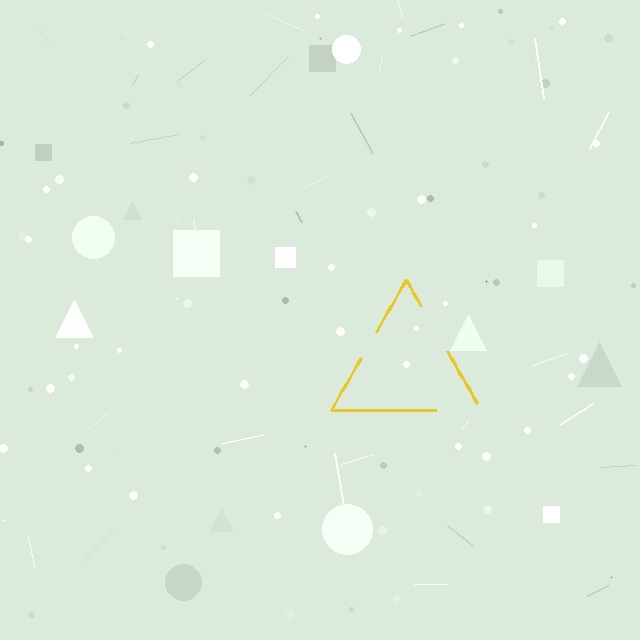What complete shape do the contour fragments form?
The contour fragments form a triangle.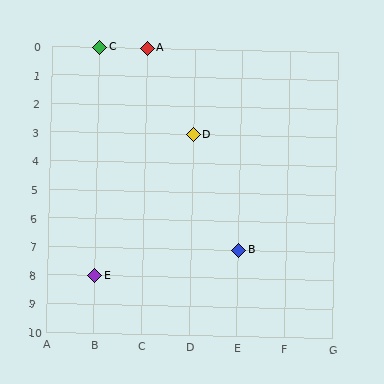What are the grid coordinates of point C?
Point C is at grid coordinates (B, 0).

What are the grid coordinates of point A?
Point A is at grid coordinates (C, 0).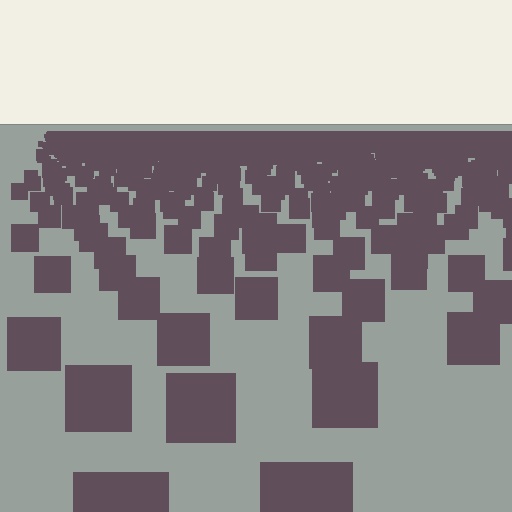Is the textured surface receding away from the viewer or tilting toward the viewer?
The surface is receding away from the viewer. Texture elements get smaller and denser toward the top.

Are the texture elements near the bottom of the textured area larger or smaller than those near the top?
Larger. Near the bottom, elements are closer to the viewer and appear at a bigger on-screen size.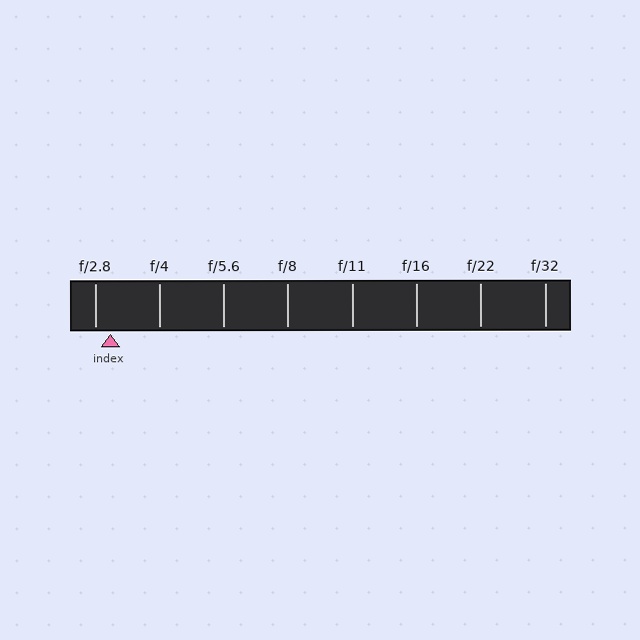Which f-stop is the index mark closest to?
The index mark is closest to f/2.8.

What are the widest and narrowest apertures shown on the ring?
The widest aperture shown is f/2.8 and the narrowest is f/32.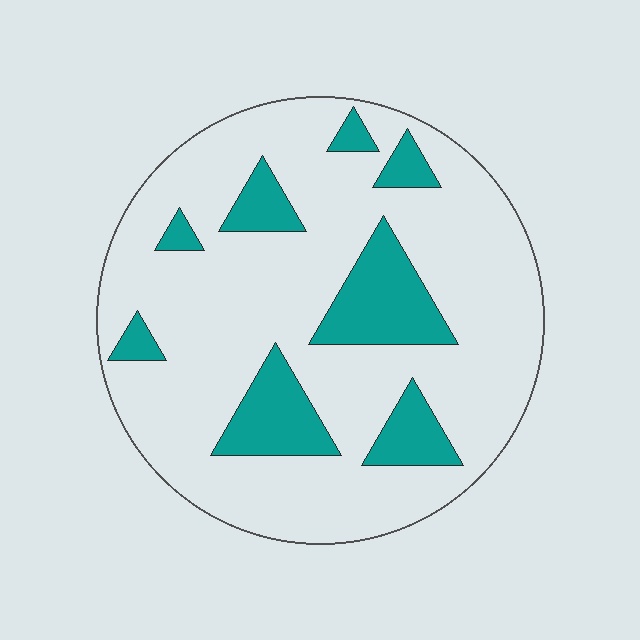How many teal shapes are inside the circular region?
8.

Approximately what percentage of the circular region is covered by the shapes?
Approximately 20%.